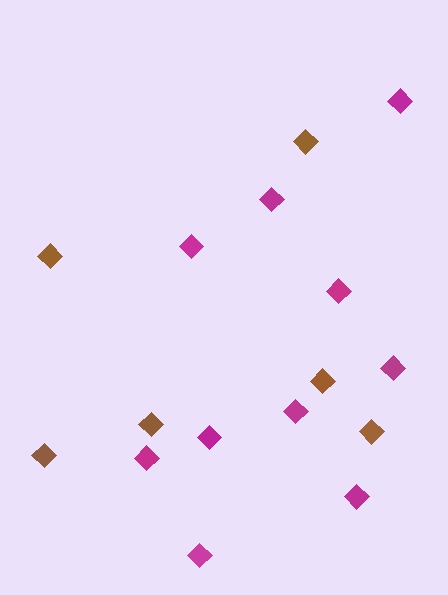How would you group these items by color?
There are 2 groups: one group of brown diamonds (6) and one group of magenta diamonds (10).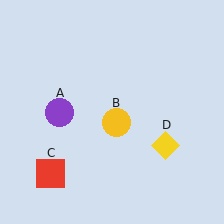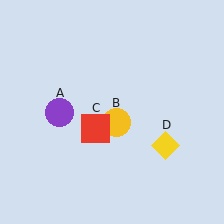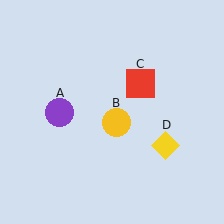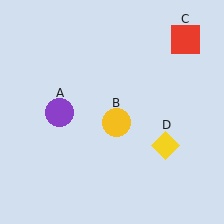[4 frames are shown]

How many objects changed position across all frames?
1 object changed position: red square (object C).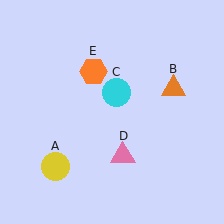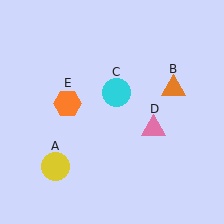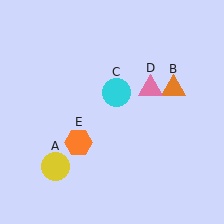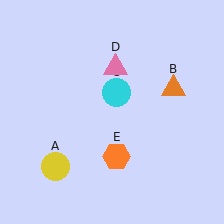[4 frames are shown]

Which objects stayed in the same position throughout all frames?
Yellow circle (object A) and orange triangle (object B) and cyan circle (object C) remained stationary.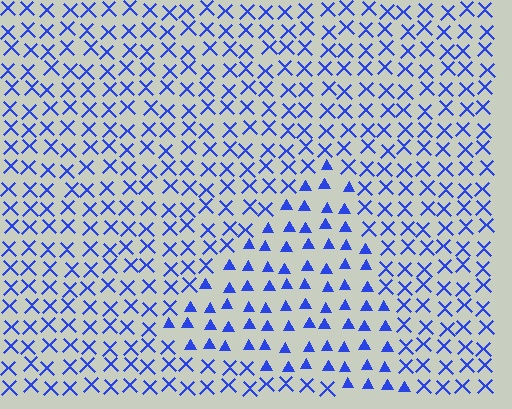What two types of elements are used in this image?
The image uses triangles inside the triangle region and X marks outside it.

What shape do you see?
I see a triangle.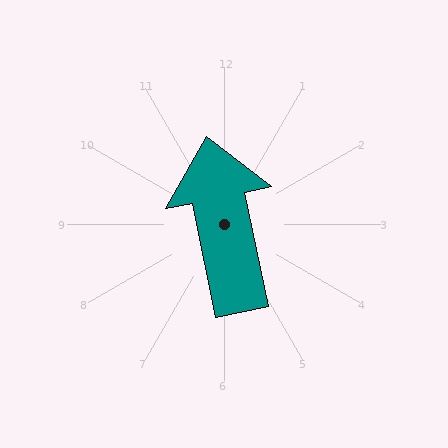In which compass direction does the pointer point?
North.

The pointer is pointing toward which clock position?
Roughly 12 o'clock.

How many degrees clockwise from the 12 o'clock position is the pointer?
Approximately 348 degrees.